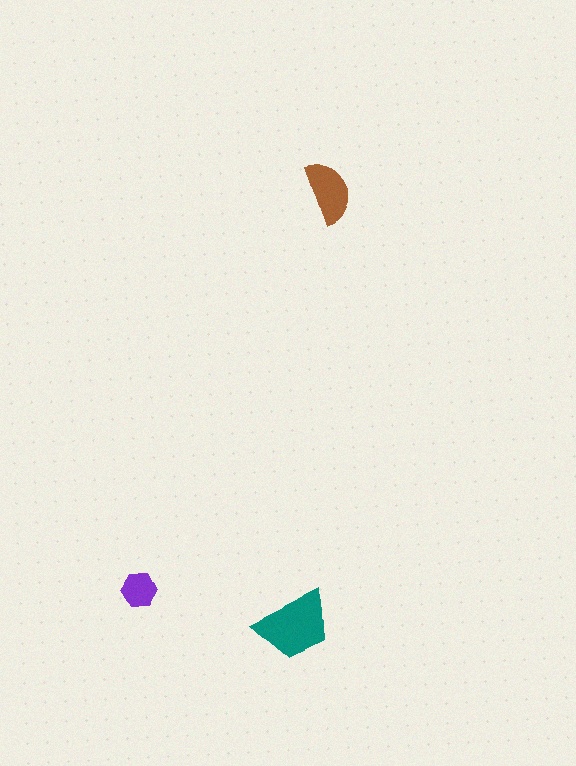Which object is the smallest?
The purple hexagon.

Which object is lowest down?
The teal trapezoid is bottommost.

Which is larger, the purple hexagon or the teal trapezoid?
The teal trapezoid.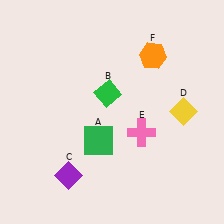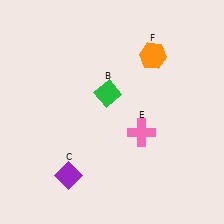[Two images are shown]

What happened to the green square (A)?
The green square (A) was removed in Image 2. It was in the bottom-left area of Image 1.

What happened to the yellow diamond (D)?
The yellow diamond (D) was removed in Image 2. It was in the top-right area of Image 1.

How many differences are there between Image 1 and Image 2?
There are 2 differences between the two images.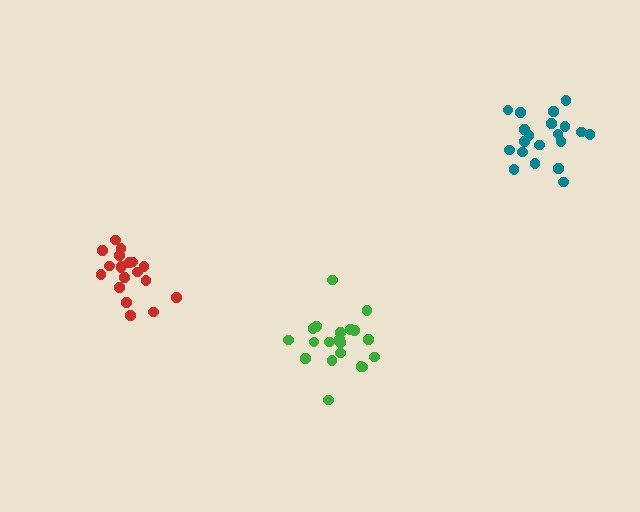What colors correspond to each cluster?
The clusters are colored: red, green, teal.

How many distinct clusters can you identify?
There are 3 distinct clusters.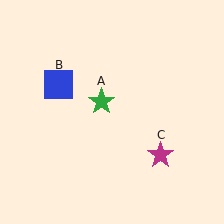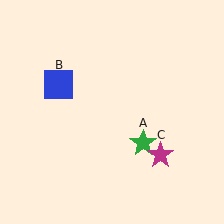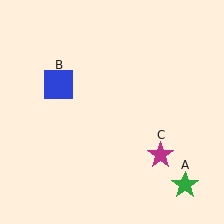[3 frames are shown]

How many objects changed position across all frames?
1 object changed position: green star (object A).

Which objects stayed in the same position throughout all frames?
Blue square (object B) and magenta star (object C) remained stationary.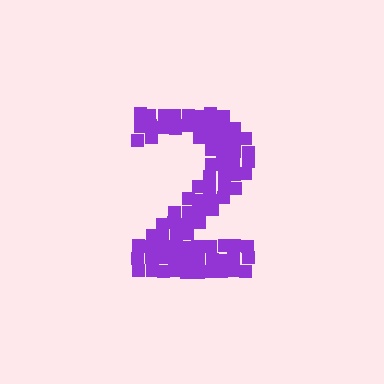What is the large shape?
The large shape is the digit 2.